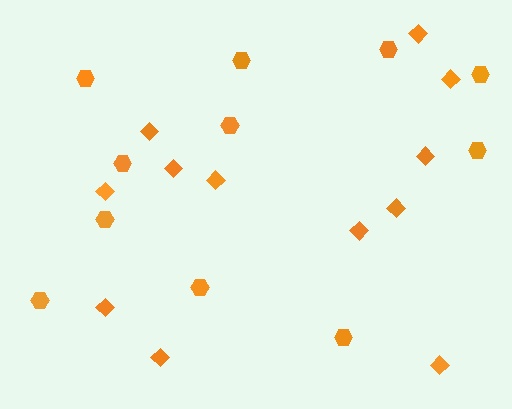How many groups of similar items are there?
There are 2 groups: one group of hexagons (11) and one group of diamonds (12).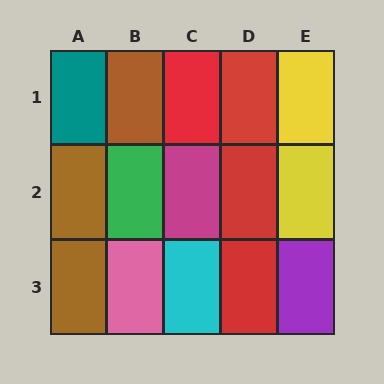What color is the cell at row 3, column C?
Cyan.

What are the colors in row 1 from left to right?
Teal, brown, red, red, yellow.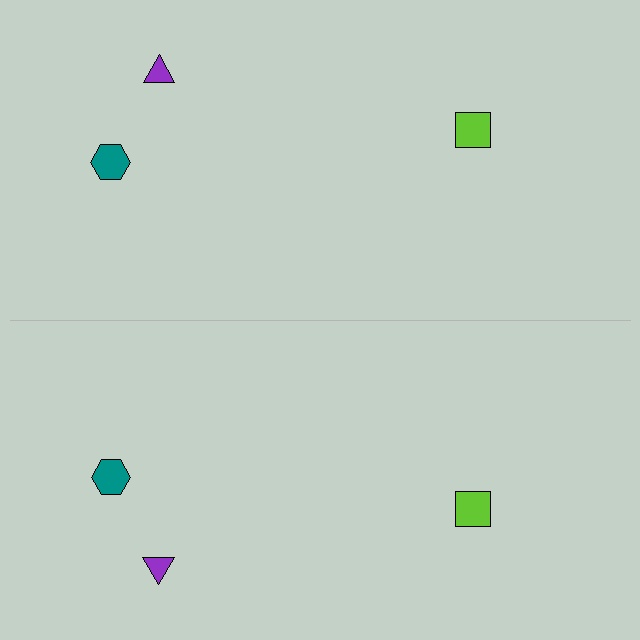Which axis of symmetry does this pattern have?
The pattern has a horizontal axis of symmetry running through the center of the image.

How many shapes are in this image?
There are 6 shapes in this image.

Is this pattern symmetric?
Yes, this pattern has bilateral (reflection) symmetry.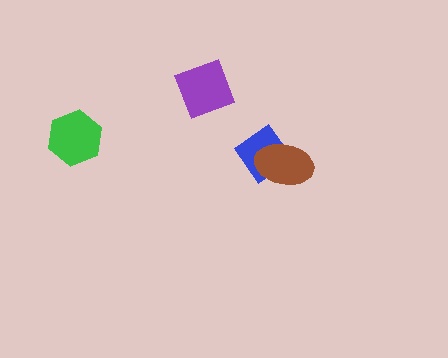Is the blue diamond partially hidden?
Yes, it is partially covered by another shape.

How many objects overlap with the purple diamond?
0 objects overlap with the purple diamond.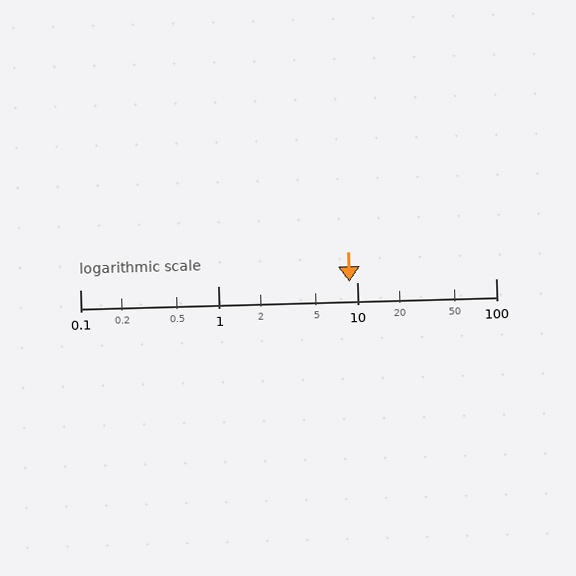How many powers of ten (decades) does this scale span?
The scale spans 3 decades, from 0.1 to 100.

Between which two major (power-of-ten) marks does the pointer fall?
The pointer is between 1 and 10.